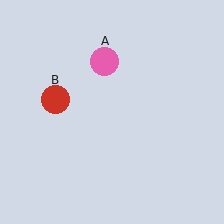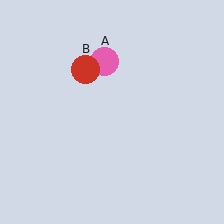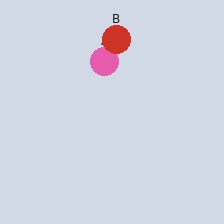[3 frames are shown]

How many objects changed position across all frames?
1 object changed position: red circle (object B).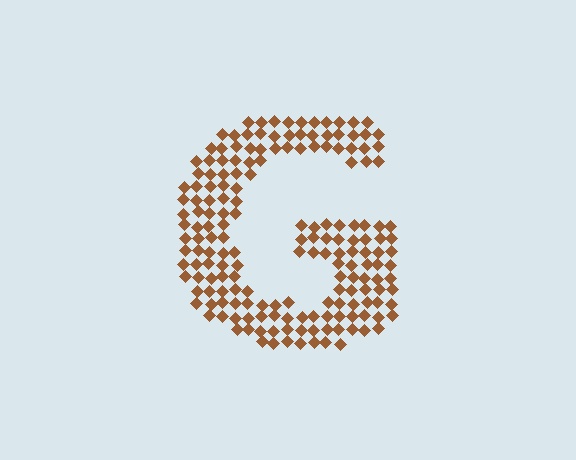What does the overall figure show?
The overall figure shows the letter G.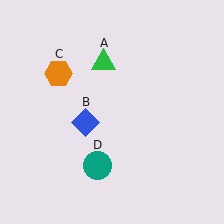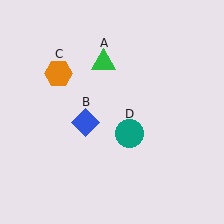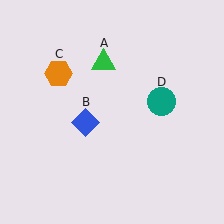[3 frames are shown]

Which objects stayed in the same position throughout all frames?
Green triangle (object A) and blue diamond (object B) and orange hexagon (object C) remained stationary.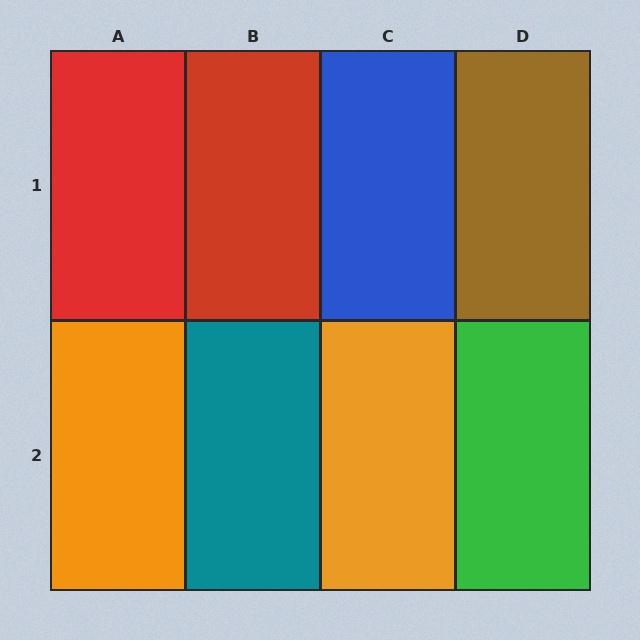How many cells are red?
2 cells are red.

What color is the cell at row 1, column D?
Brown.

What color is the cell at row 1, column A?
Red.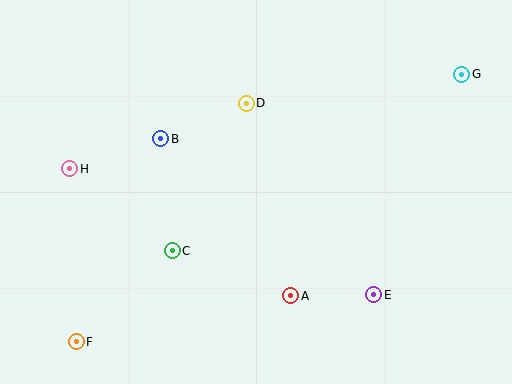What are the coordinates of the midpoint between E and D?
The midpoint between E and D is at (310, 199).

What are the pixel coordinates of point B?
Point B is at (161, 139).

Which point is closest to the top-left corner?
Point H is closest to the top-left corner.